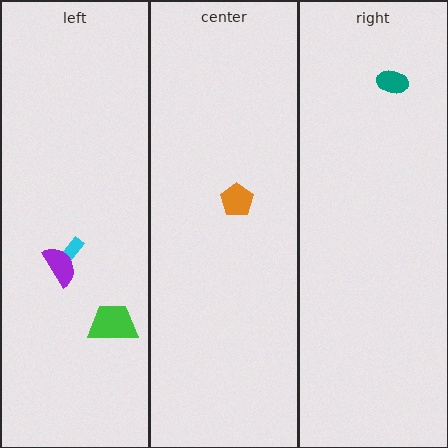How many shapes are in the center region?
1.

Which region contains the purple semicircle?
The left region.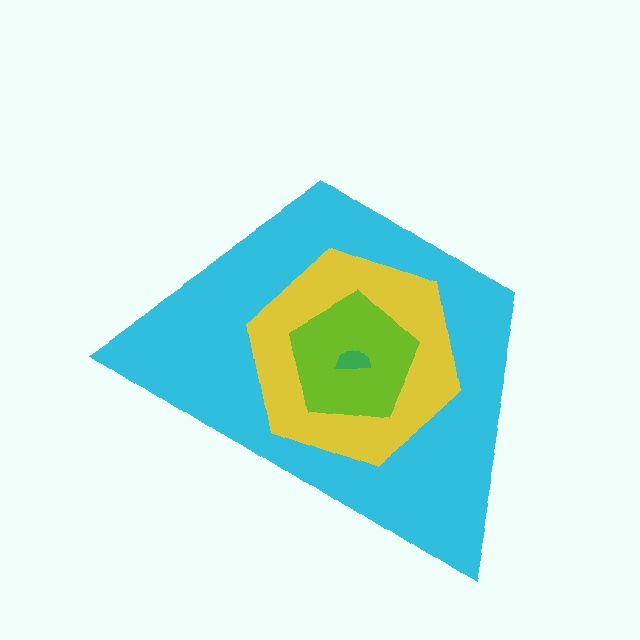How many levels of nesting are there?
4.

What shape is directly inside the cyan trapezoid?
The yellow hexagon.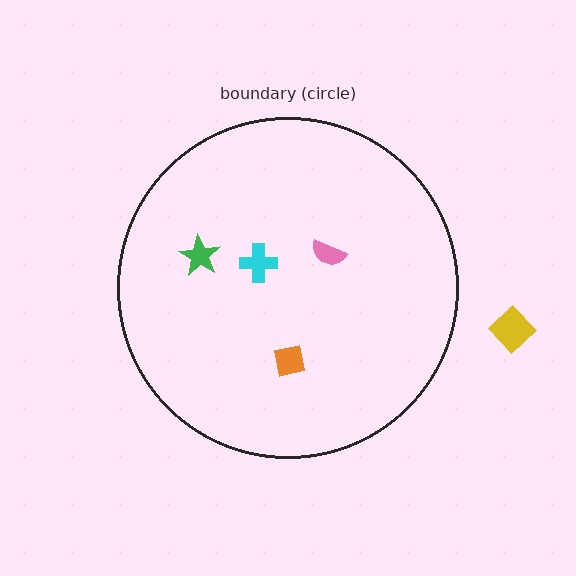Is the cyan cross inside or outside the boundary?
Inside.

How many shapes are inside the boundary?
4 inside, 1 outside.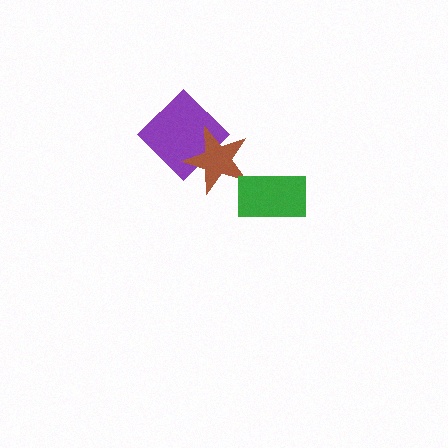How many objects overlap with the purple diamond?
1 object overlaps with the purple diamond.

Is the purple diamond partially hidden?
Yes, it is partially covered by another shape.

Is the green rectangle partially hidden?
No, no other shape covers it.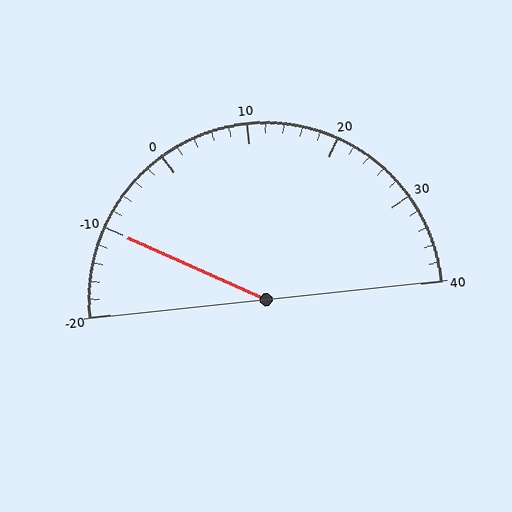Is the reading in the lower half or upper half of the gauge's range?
The reading is in the lower half of the range (-20 to 40).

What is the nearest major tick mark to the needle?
The nearest major tick mark is -10.